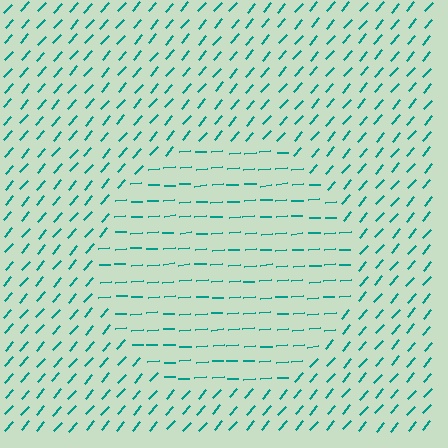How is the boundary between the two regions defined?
The boundary is defined purely by a change in line orientation (approximately 45 degrees difference). All lines are the same color and thickness.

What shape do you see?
I see a circle.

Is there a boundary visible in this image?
Yes, there is a texture boundary formed by a change in line orientation.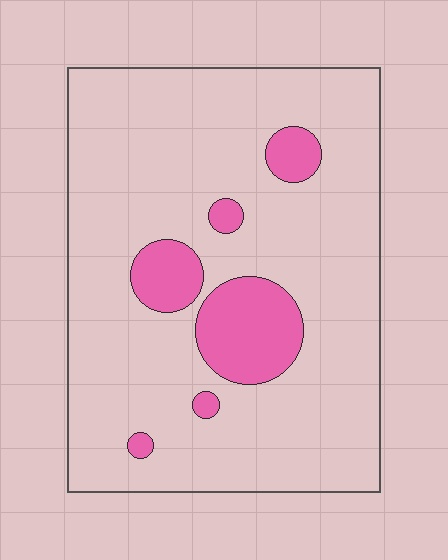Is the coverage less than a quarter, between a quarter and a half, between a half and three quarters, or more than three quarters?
Less than a quarter.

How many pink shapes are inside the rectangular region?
6.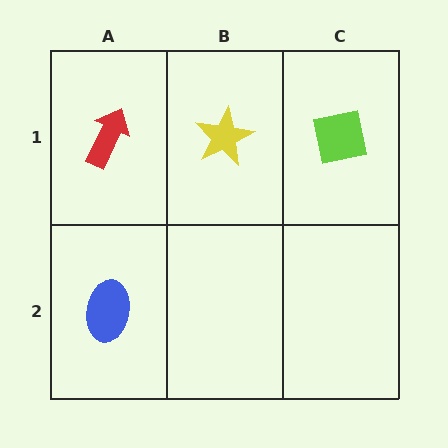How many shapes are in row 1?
3 shapes.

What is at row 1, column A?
A red arrow.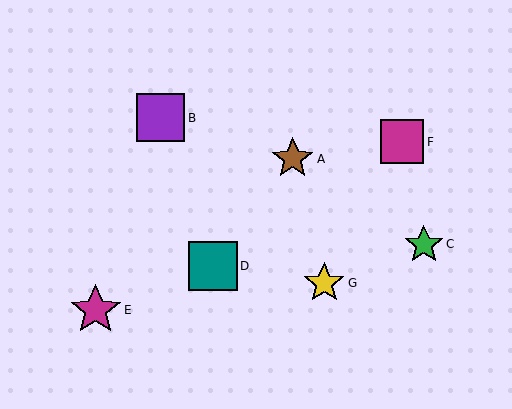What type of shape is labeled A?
Shape A is a brown star.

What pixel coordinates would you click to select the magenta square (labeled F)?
Click at (402, 142) to select the magenta square F.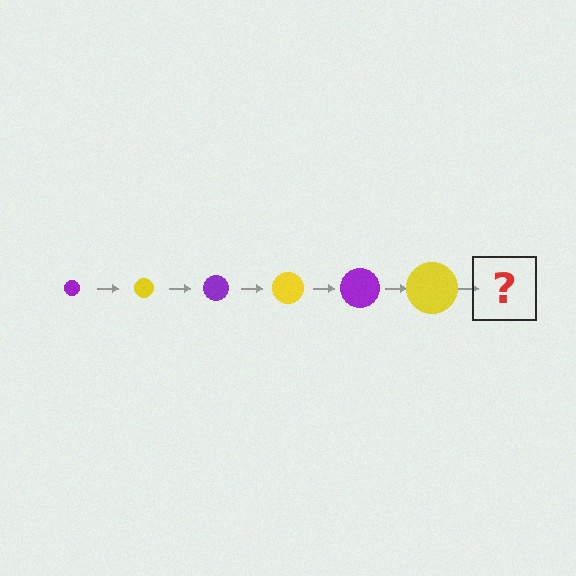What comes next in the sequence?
The next element should be a purple circle, larger than the previous one.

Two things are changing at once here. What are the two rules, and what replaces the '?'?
The two rules are that the circle grows larger each step and the color cycles through purple and yellow. The '?' should be a purple circle, larger than the previous one.